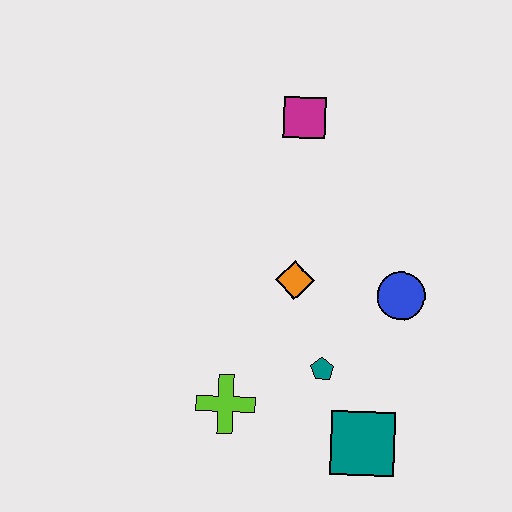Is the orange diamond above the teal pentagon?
Yes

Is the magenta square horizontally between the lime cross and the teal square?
Yes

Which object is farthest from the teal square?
The magenta square is farthest from the teal square.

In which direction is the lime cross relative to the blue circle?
The lime cross is to the left of the blue circle.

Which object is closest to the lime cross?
The teal pentagon is closest to the lime cross.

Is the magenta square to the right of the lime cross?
Yes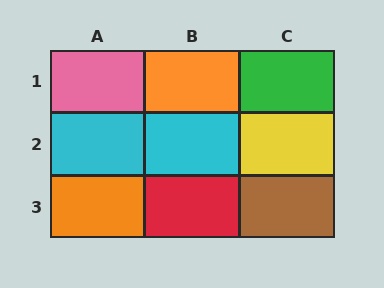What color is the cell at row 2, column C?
Yellow.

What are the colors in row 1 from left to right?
Pink, orange, green.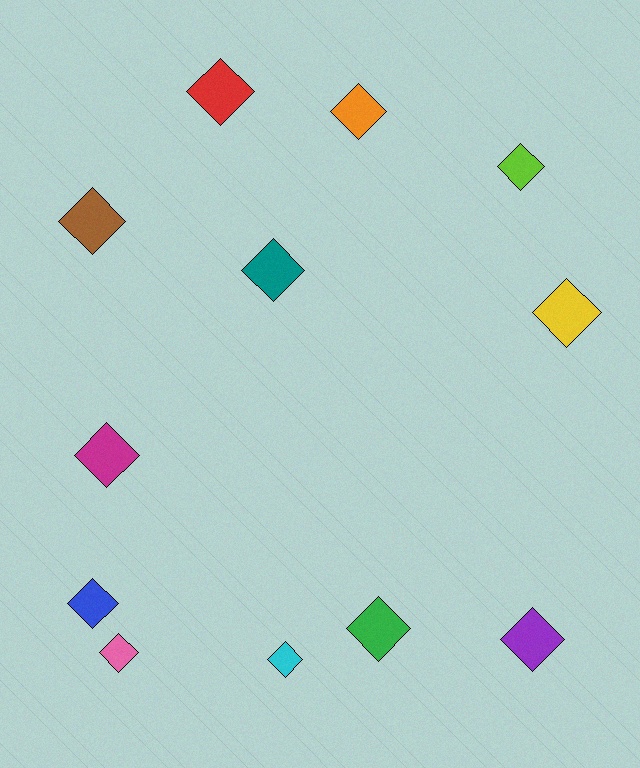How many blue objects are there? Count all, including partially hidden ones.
There is 1 blue object.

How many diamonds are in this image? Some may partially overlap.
There are 12 diamonds.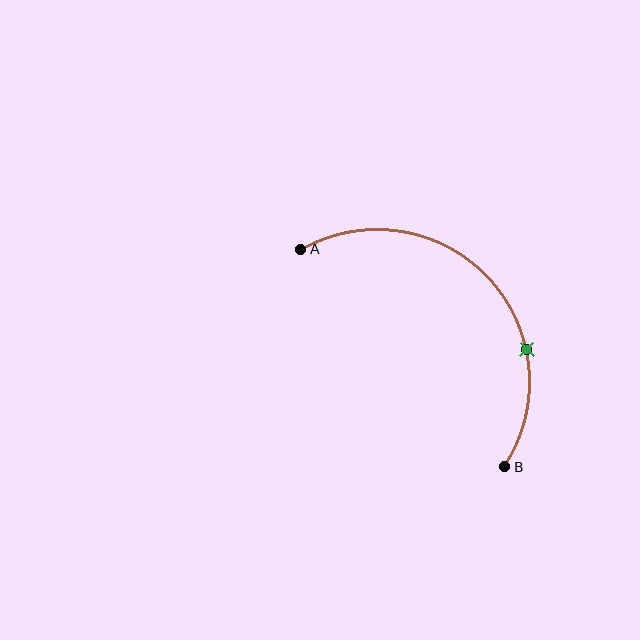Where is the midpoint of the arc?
The arc midpoint is the point on the curve farthest from the straight line joining A and B. It sits above and to the right of that line.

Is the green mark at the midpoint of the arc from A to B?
No. The green mark lies on the arc but is closer to endpoint B. The arc midpoint would be at the point on the curve equidistant along the arc from both A and B.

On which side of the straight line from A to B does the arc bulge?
The arc bulges above and to the right of the straight line connecting A and B.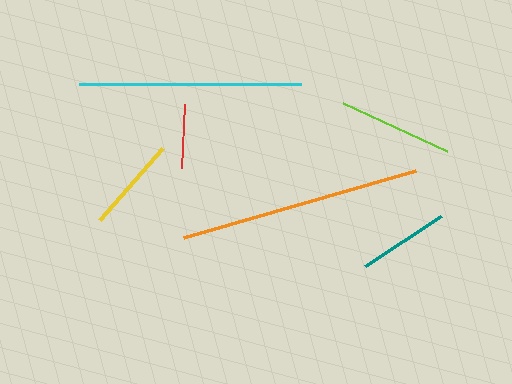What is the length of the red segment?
The red segment is approximately 65 pixels long.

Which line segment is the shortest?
The red line is the shortest at approximately 65 pixels.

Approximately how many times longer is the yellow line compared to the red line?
The yellow line is approximately 1.5 times the length of the red line.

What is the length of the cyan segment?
The cyan segment is approximately 222 pixels long.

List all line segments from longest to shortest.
From longest to shortest: orange, cyan, lime, yellow, teal, red.